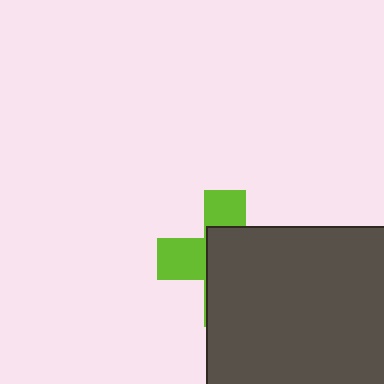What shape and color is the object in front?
The object in front is a dark gray square.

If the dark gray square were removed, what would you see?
You would see the complete lime cross.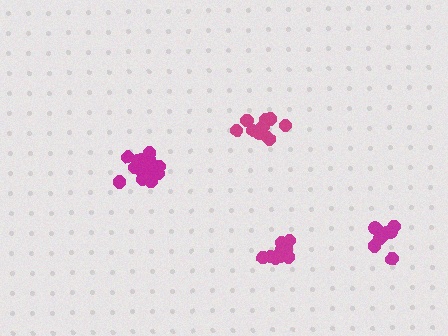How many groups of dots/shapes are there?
There are 4 groups.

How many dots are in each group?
Group 1: 14 dots, Group 2: 10 dots, Group 3: 15 dots, Group 4: 10 dots (49 total).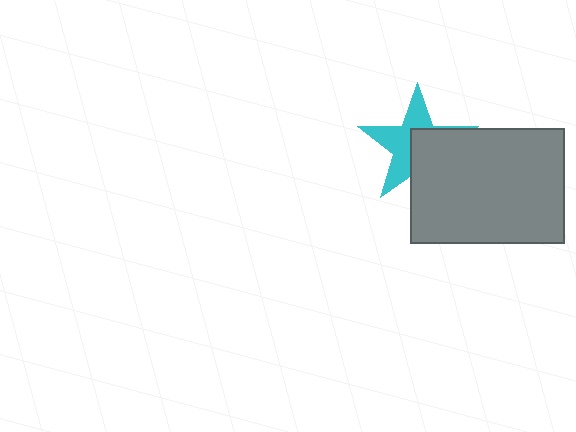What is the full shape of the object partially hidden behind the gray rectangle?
The partially hidden object is a cyan star.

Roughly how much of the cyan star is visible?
About half of it is visible (roughly 52%).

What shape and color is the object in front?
The object in front is a gray rectangle.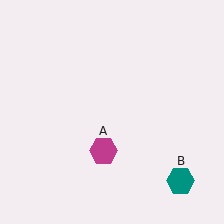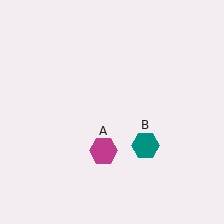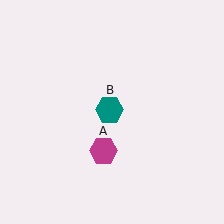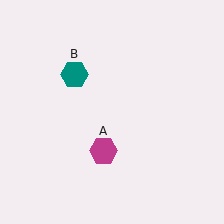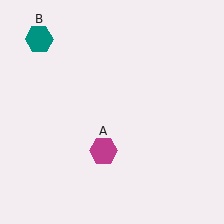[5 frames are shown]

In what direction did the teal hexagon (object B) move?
The teal hexagon (object B) moved up and to the left.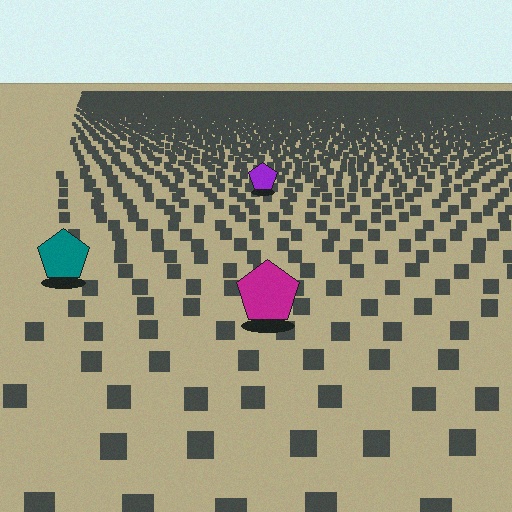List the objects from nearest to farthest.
From nearest to farthest: the magenta pentagon, the teal pentagon, the purple pentagon.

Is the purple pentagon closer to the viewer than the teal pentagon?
No. The teal pentagon is closer — you can tell from the texture gradient: the ground texture is coarser near it.